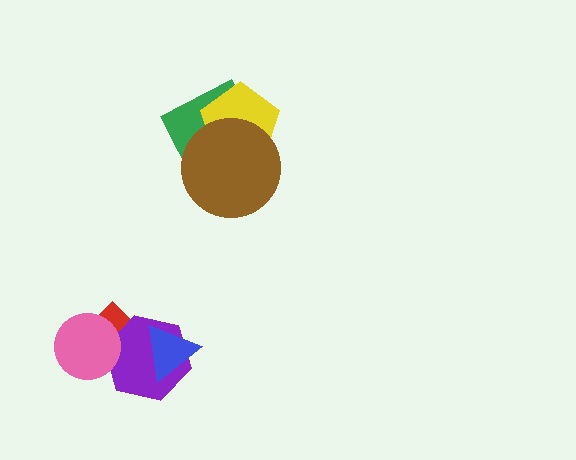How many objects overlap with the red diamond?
3 objects overlap with the red diamond.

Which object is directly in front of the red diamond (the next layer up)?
The purple hexagon is directly in front of the red diamond.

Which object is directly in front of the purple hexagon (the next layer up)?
The pink circle is directly in front of the purple hexagon.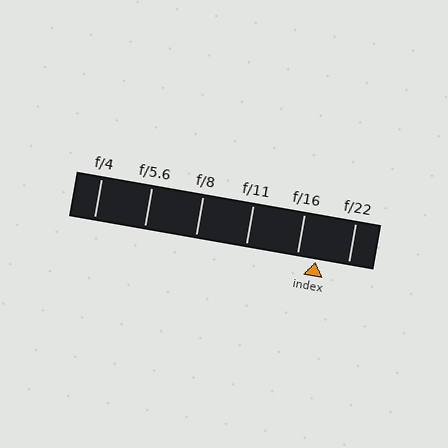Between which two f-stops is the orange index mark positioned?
The index mark is between f/16 and f/22.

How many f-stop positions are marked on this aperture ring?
There are 6 f-stop positions marked.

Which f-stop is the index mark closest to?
The index mark is closest to f/16.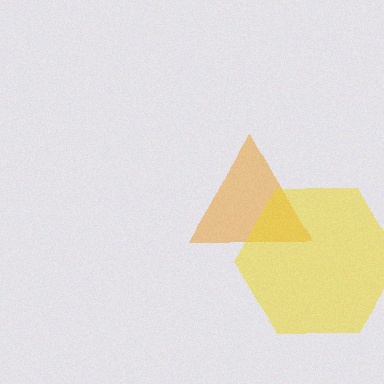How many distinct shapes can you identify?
There are 2 distinct shapes: an orange triangle, a yellow hexagon.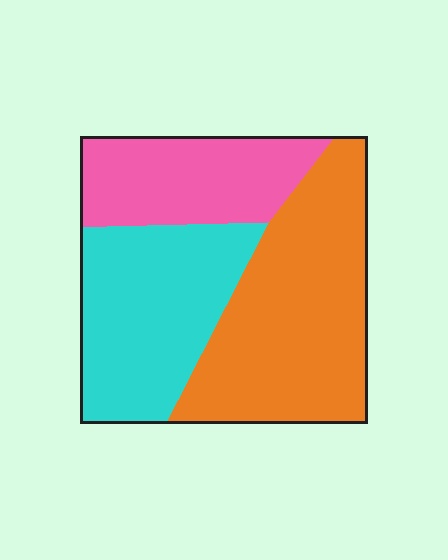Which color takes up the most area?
Orange, at roughly 45%.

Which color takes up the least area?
Pink, at roughly 25%.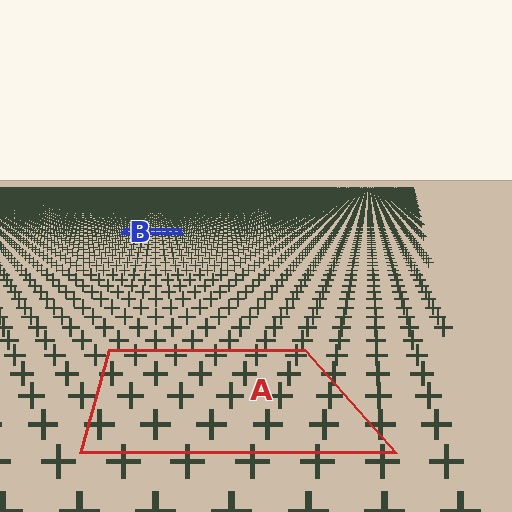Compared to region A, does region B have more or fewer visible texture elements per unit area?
Region B has more texture elements per unit area — they are packed more densely because it is farther away.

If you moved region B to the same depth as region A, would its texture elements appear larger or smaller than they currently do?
They would appear larger. At a closer depth, the same texture elements are projected at a bigger on-screen size.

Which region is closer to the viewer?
Region A is closer. The texture elements there are larger and more spread out.